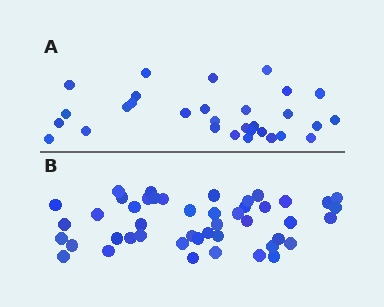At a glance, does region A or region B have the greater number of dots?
Region B (the bottom region) has more dots.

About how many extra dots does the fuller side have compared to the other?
Region B has approximately 15 more dots than region A.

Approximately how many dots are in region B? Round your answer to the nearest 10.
About 50 dots. (The exact count is 46, which rounds to 50.)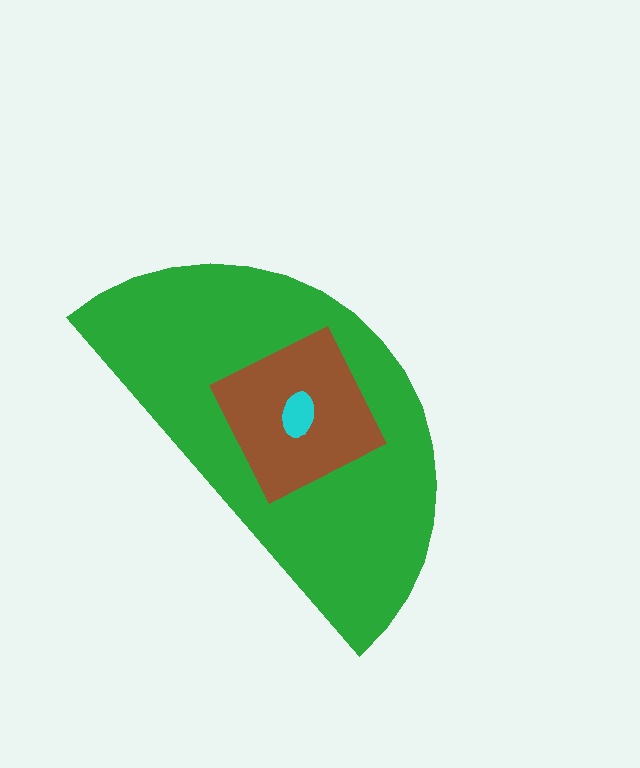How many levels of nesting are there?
3.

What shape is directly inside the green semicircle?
The brown diamond.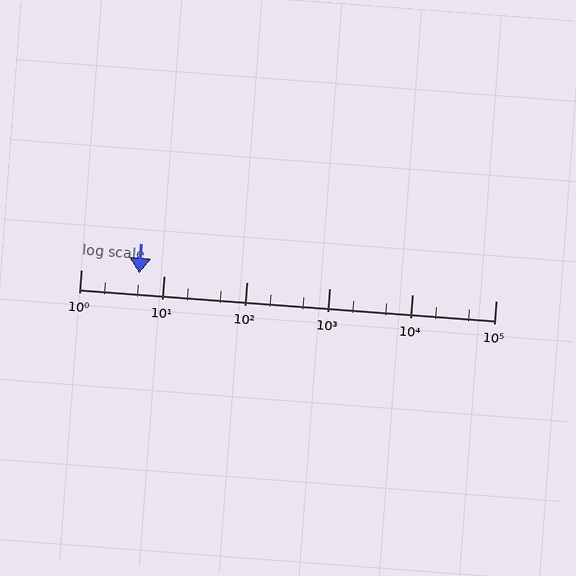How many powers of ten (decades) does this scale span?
The scale spans 5 decades, from 1 to 100000.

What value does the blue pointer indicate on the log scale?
The pointer indicates approximately 5.1.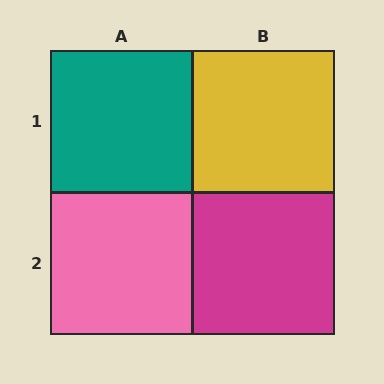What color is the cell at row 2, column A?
Pink.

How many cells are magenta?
1 cell is magenta.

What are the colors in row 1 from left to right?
Teal, yellow.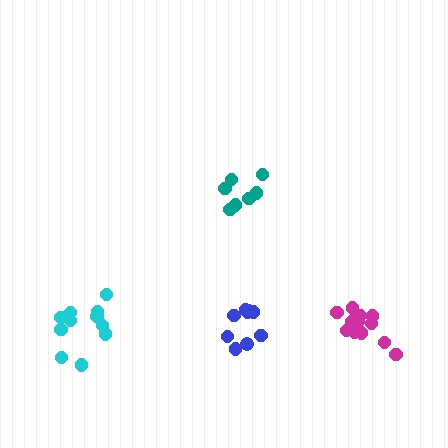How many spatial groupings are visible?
There are 4 spatial groupings.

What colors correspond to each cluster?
The clusters are colored: teal, cyan, blue, magenta.